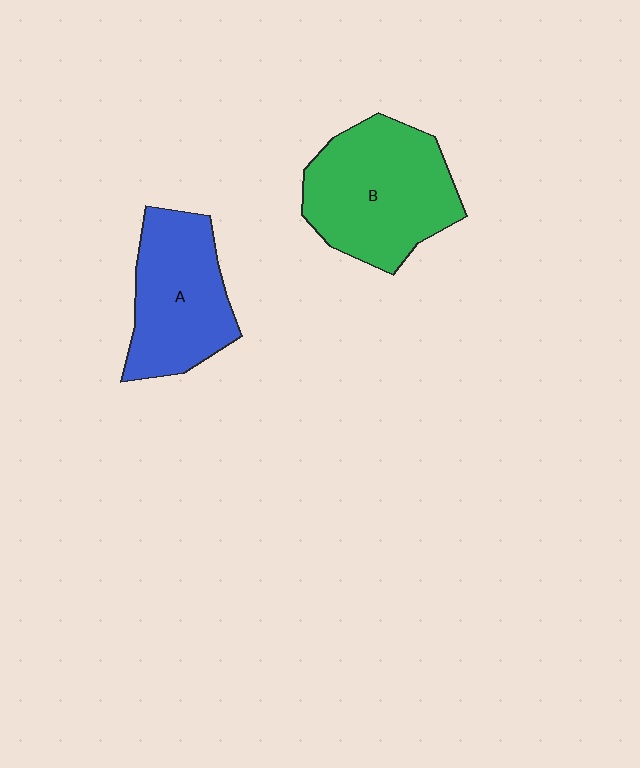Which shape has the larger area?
Shape B (green).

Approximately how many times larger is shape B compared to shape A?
Approximately 1.2 times.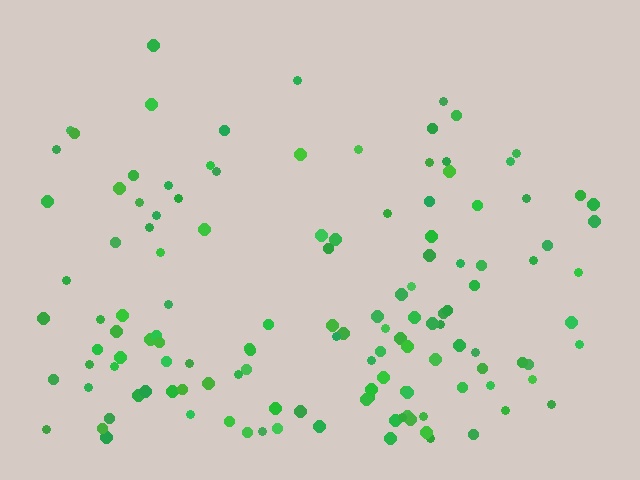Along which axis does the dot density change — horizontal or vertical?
Vertical.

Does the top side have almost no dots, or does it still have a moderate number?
Still a moderate number, just noticeably fewer than the bottom.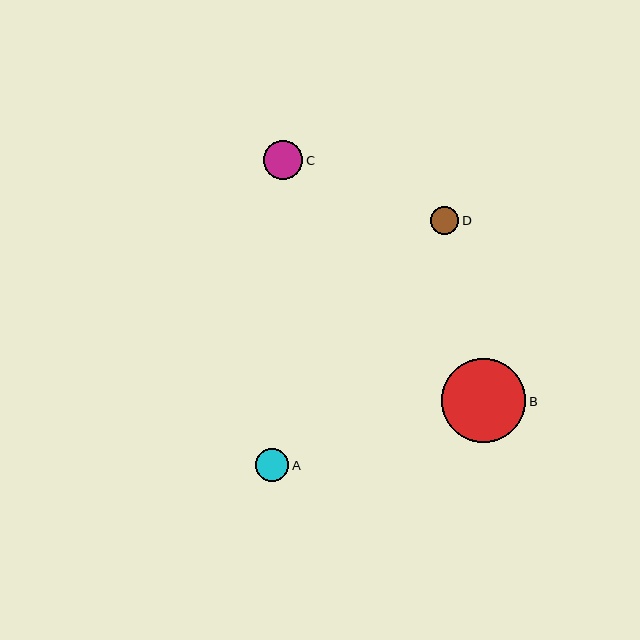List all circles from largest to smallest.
From largest to smallest: B, C, A, D.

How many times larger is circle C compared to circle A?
Circle C is approximately 1.2 times the size of circle A.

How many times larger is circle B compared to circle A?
Circle B is approximately 2.6 times the size of circle A.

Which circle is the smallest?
Circle D is the smallest with a size of approximately 28 pixels.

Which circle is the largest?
Circle B is the largest with a size of approximately 84 pixels.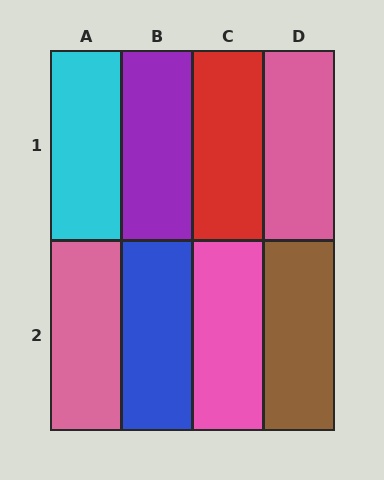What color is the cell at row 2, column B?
Blue.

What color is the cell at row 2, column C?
Pink.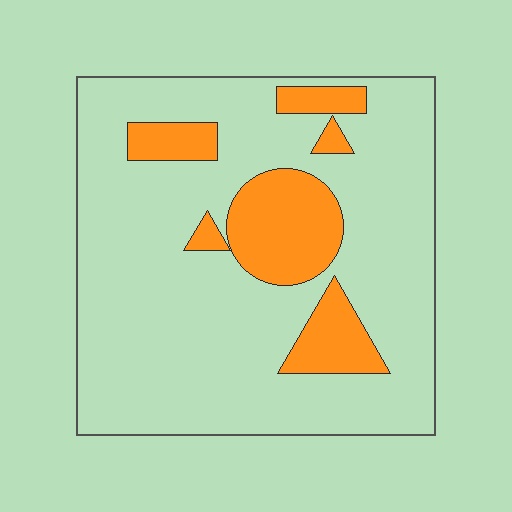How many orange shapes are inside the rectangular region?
6.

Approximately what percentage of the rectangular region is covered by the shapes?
Approximately 20%.